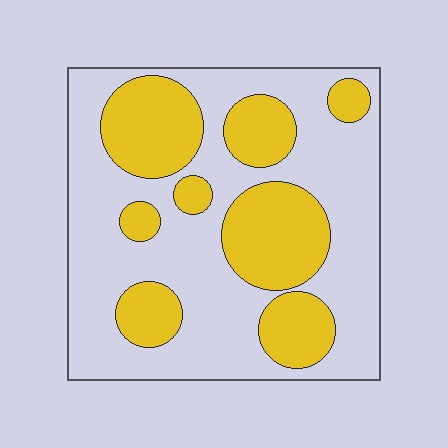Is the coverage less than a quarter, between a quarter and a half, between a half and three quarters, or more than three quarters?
Between a quarter and a half.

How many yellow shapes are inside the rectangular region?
8.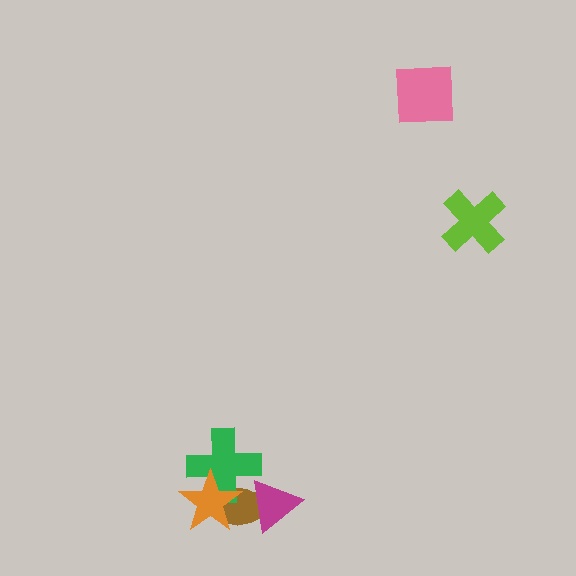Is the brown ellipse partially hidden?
Yes, it is partially covered by another shape.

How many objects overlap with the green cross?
2 objects overlap with the green cross.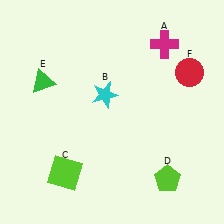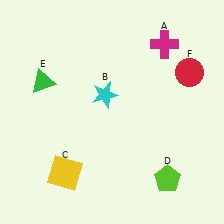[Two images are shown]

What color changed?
The square (C) changed from lime in Image 1 to yellow in Image 2.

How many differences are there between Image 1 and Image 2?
There is 1 difference between the two images.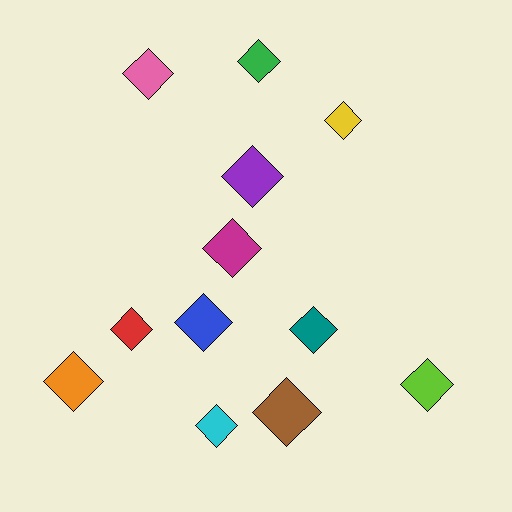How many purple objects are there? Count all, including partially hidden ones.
There is 1 purple object.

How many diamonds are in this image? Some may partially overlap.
There are 12 diamonds.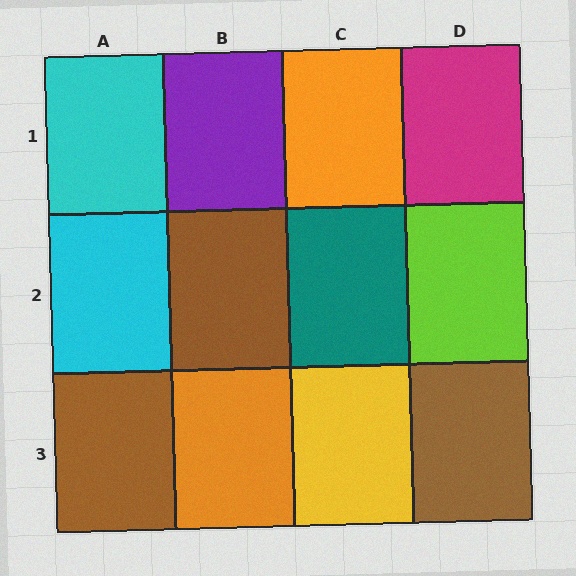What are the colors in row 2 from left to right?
Cyan, brown, teal, lime.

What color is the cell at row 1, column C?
Orange.